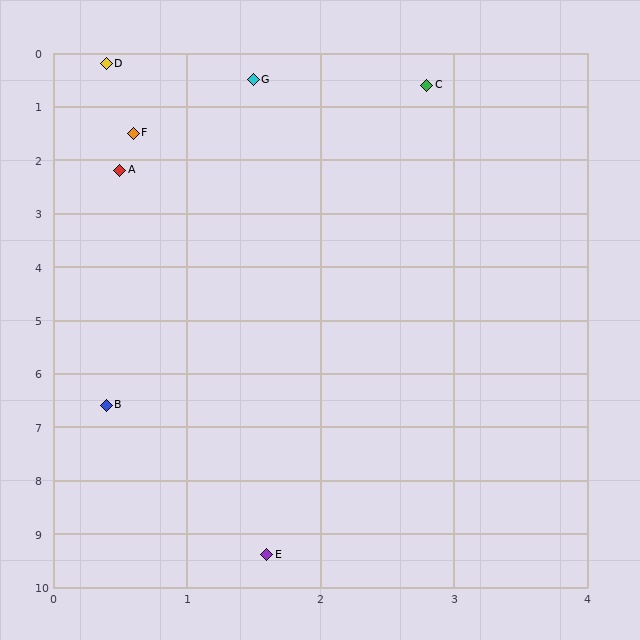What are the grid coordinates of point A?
Point A is at approximately (0.5, 2.2).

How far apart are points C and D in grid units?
Points C and D are about 2.4 grid units apart.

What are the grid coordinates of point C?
Point C is at approximately (2.8, 0.6).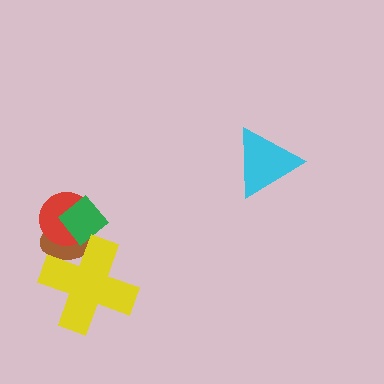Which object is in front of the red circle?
The green diamond is in front of the red circle.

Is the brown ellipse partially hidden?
Yes, it is partially covered by another shape.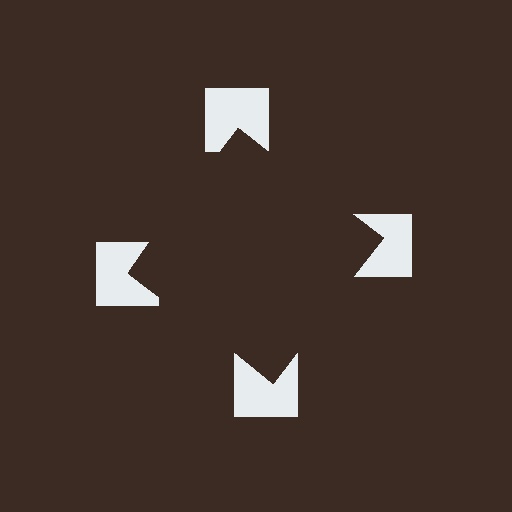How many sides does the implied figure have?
4 sides.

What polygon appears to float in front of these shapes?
An illusory square — its edges are inferred from the aligned wedge cuts in the notched squares, not physically drawn.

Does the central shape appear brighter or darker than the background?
It typically appears slightly darker than the background, even though no actual brightness change is drawn.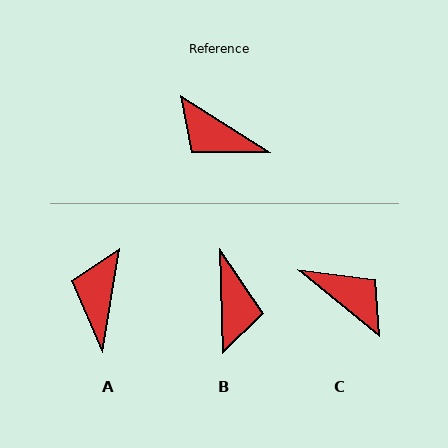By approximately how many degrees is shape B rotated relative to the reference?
Approximately 124 degrees counter-clockwise.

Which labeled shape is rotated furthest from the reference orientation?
C, about 173 degrees away.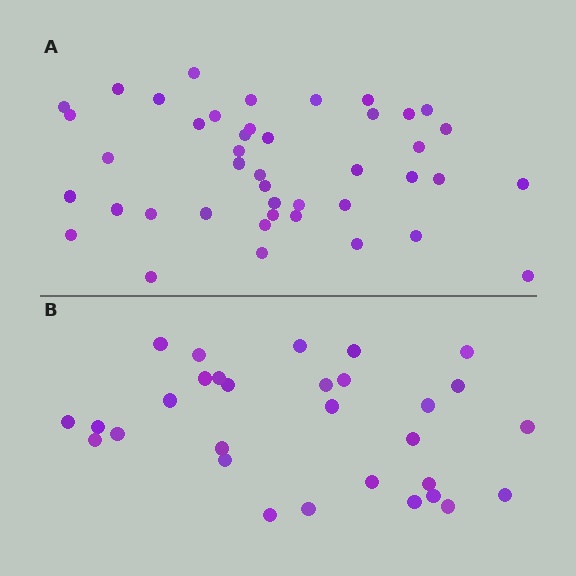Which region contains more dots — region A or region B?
Region A (the top region) has more dots.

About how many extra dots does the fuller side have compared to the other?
Region A has approximately 15 more dots than region B.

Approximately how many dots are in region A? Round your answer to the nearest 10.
About 40 dots. (The exact count is 43, which rounds to 40.)